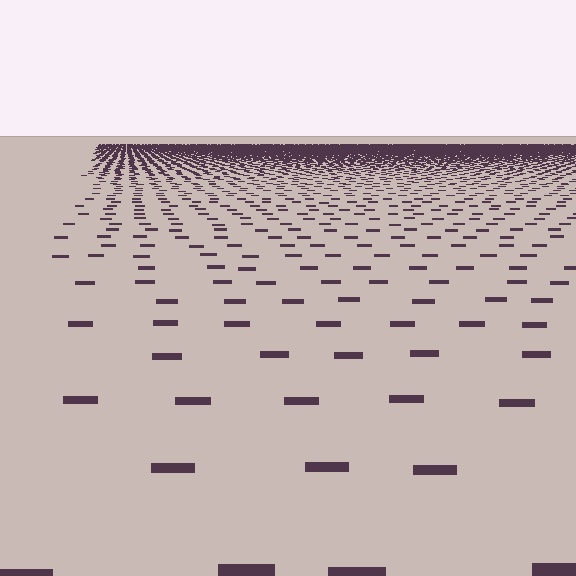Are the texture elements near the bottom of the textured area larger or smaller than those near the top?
Larger. Near the bottom, elements are closer to the viewer and appear at a bigger on-screen size.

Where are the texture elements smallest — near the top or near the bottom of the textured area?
Near the top.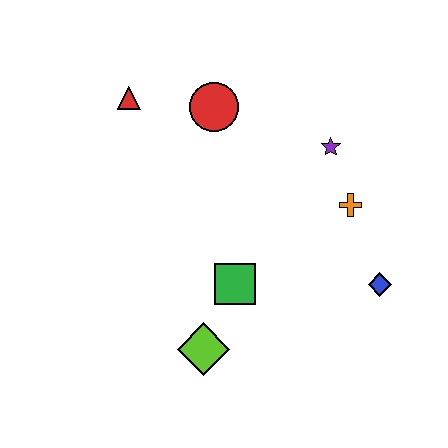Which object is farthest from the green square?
The red triangle is farthest from the green square.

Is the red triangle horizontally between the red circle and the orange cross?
No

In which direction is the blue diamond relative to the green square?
The blue diamond is to the right of the green square.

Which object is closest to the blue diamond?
The orange cross is closest to the blue diamond.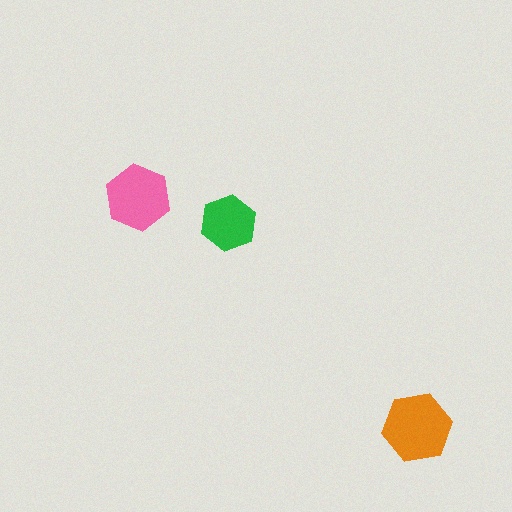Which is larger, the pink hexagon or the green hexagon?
The pink one.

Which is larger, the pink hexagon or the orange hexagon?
The orange one.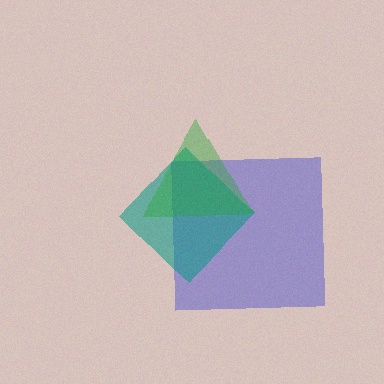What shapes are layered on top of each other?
The layered shapes are: a blue square, a teal diamond, a green triangle.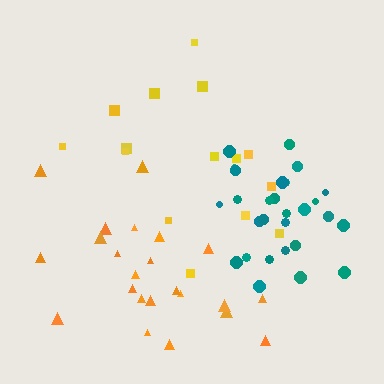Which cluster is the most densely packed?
Teal.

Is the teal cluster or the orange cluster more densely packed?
Teal.